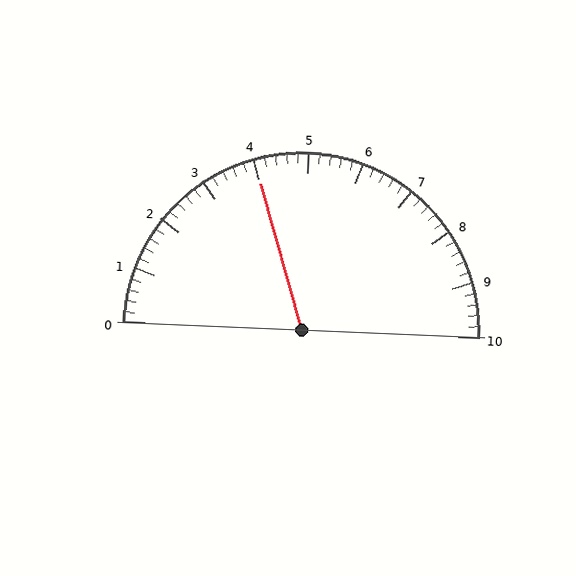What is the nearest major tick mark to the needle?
The nearest major tick mark is 4.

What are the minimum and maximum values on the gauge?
The gauge ranges from 0 to 10.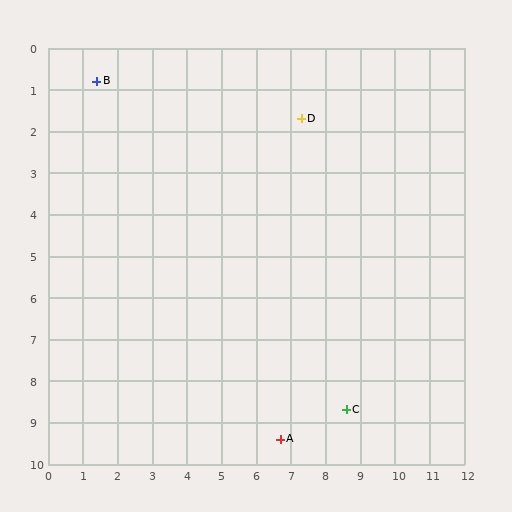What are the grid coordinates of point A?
Point A is at approximately (6.7, 9.4).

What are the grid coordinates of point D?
Point D is at approximately (7.3, 1.7).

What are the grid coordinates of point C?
Point C is at approximately (8.6, 8.7).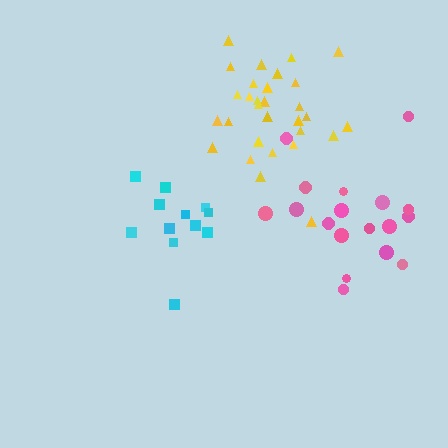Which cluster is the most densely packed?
Yellow.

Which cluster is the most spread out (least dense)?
Pink.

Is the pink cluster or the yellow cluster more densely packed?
Yellow.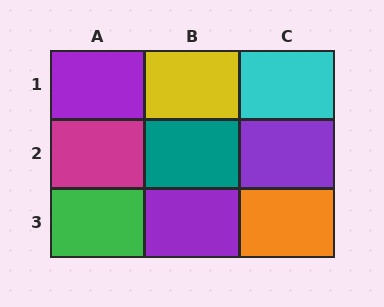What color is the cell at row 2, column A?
Magenta.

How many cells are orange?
1 cell is orange.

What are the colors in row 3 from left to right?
Green, purple, orange.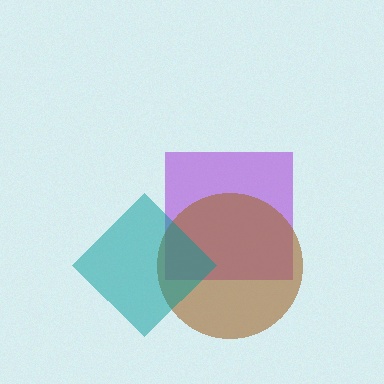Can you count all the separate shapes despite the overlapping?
Yes, there are 3 separate shapes.